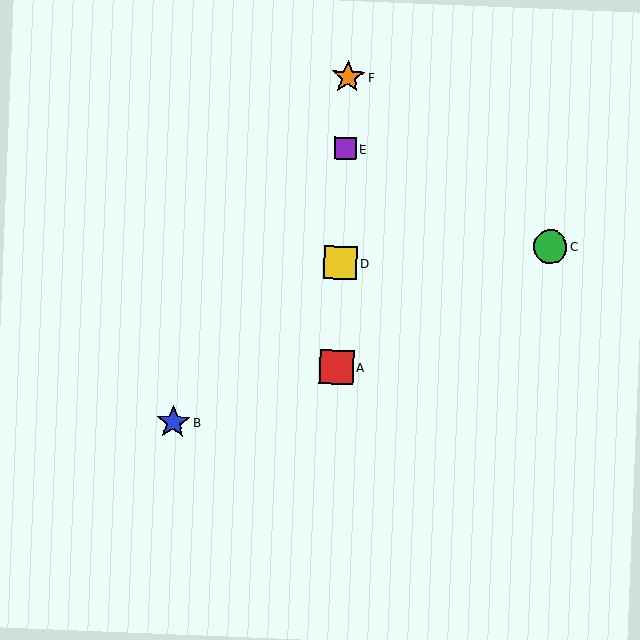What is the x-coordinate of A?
Object A is at x≈336.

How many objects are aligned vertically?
4 objects (A, D, E, F) are aligned vertically.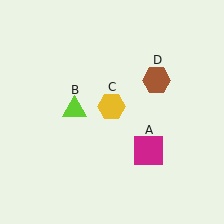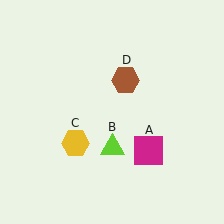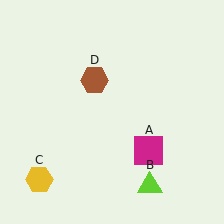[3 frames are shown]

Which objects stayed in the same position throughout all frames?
Magenta square (object A) remained stationary.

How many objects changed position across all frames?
3 objects changed position: lime triangle (object B), yellow hexagon (object C), brown hexagon (object D).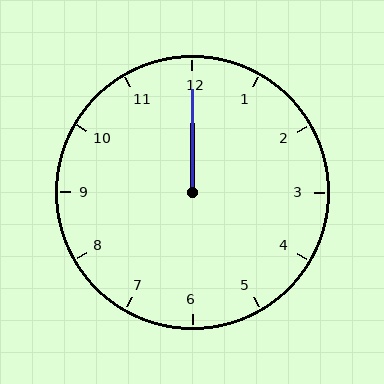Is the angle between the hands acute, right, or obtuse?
It is acute.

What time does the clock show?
12:00.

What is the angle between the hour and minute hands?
Approximately 0 degrees.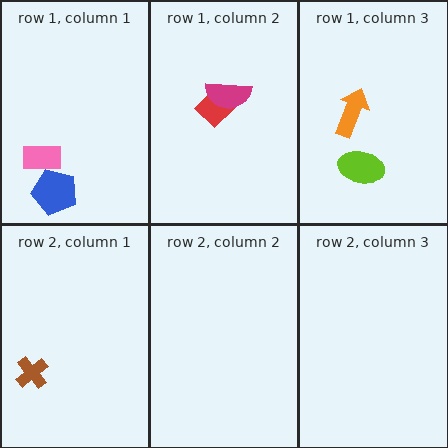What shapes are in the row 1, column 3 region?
The lime ellipse, the orange arrow.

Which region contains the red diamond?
The row 1, column 2 region.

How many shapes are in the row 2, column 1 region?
1.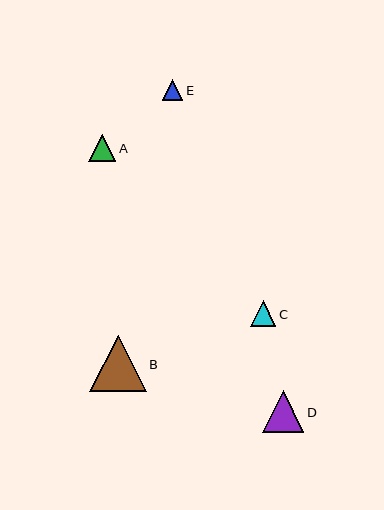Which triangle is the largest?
Triangle B is the largest with a size of approximately 56 pixels.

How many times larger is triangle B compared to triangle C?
Triangle B is approximately 2.2 times the size of triangle C.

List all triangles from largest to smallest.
From largest to smallest: B, D, A, C, E.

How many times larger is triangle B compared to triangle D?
Triangle B is approximately 1.4 times the size of triangle D.